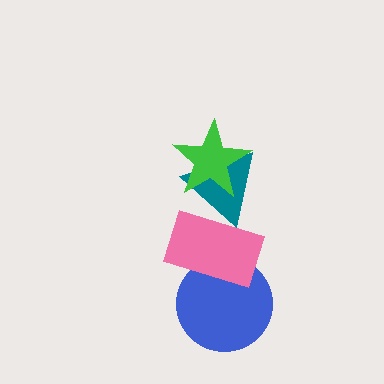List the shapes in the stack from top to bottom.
From top to bottom: the green star, the teal triangle, the pink rectangle, the blue circle.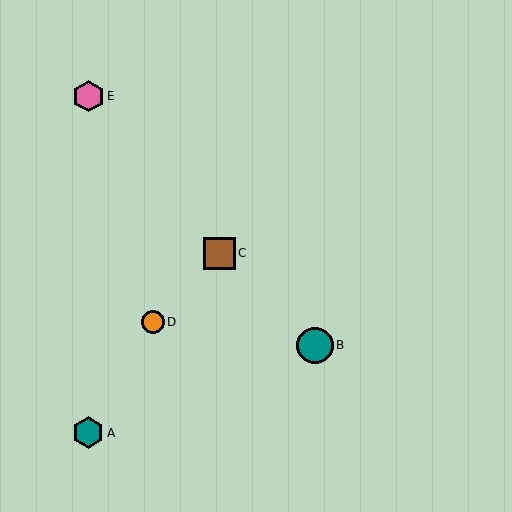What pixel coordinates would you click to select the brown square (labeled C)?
Click at (219, 253) to select the brown square C.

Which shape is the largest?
The teal circle (labeled B) is the largest.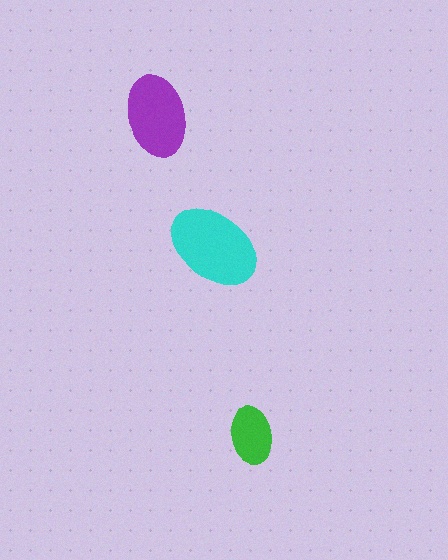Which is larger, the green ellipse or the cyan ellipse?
The cyan one.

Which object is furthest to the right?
The green ellipse is rightmost.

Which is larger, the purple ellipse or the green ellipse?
The purple one.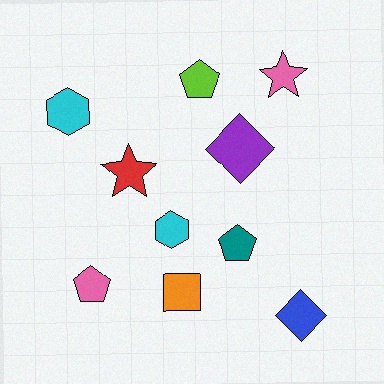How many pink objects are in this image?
There are 2 pink objects.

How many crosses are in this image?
There are no crosses.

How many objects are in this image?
There are 10 objects.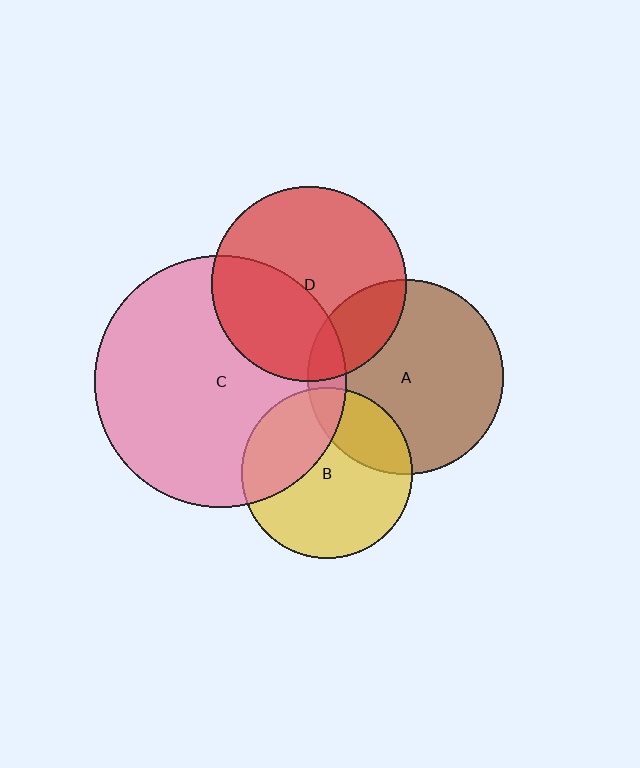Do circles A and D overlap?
Yes.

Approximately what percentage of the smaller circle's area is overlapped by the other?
Approximately 20%.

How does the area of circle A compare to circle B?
Approximately 1.3 times.